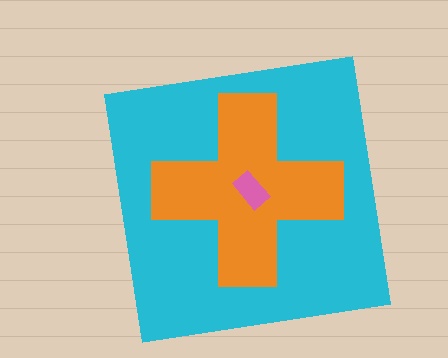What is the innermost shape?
The pink rectangle.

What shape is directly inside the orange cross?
The pink rectangle.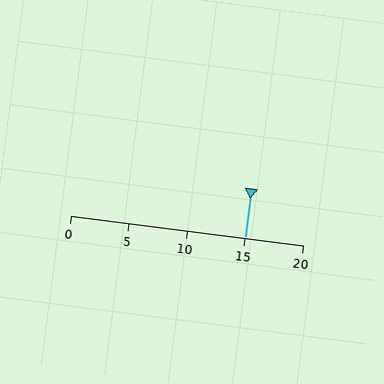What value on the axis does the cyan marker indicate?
The marker indicates approximately 15.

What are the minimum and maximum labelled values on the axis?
The axis runs from 0 to 20.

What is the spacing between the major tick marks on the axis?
The major ticks are spaced 5 apart.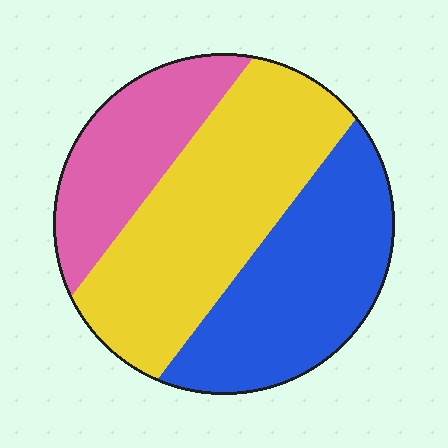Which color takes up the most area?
Yellow, at roughly 45%.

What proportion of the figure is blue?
Blue covers about 35% of the figure.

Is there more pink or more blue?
Blue.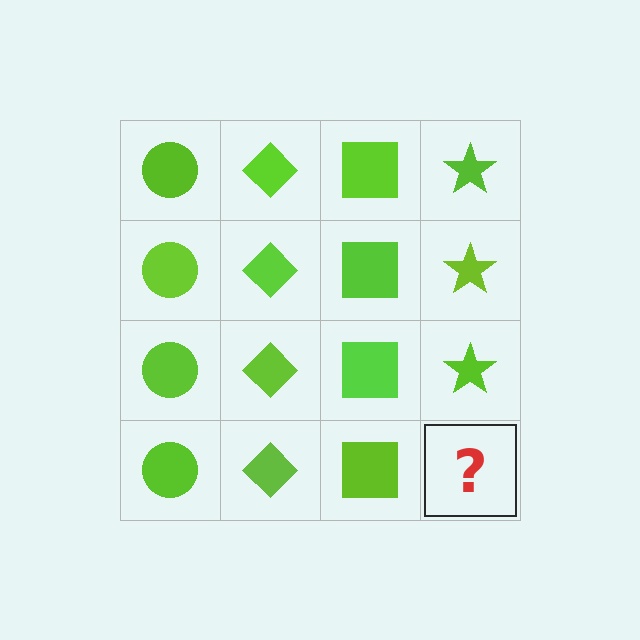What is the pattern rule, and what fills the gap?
The rule is that each column has a consistent shape. The gap should be filled with a lime star.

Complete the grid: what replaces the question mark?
The question mark should be replaced with a lime star.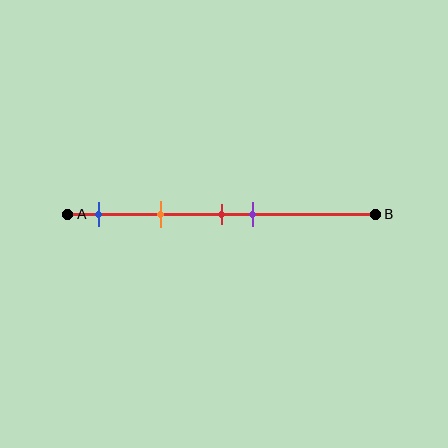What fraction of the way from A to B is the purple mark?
The purple mark is approximately 60% (0.6) of the way from A to B.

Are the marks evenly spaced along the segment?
No, the marks are not evenly spaced.